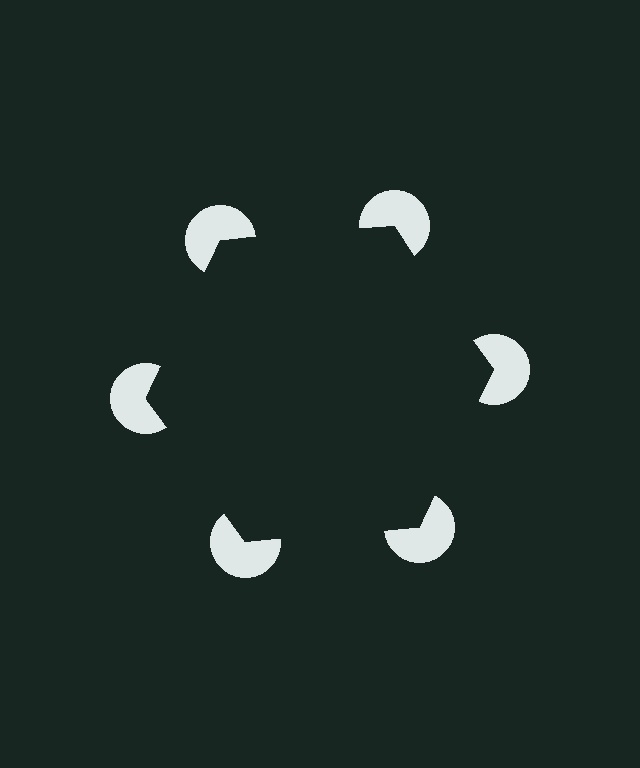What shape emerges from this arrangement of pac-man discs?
An illusory hexagon — its edges are inferred from the aligned wedge cuts in the pac-man discs, not physically drawn.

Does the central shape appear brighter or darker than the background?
It typically appears slightly darker than the background, even though no actual brightness change is drawn.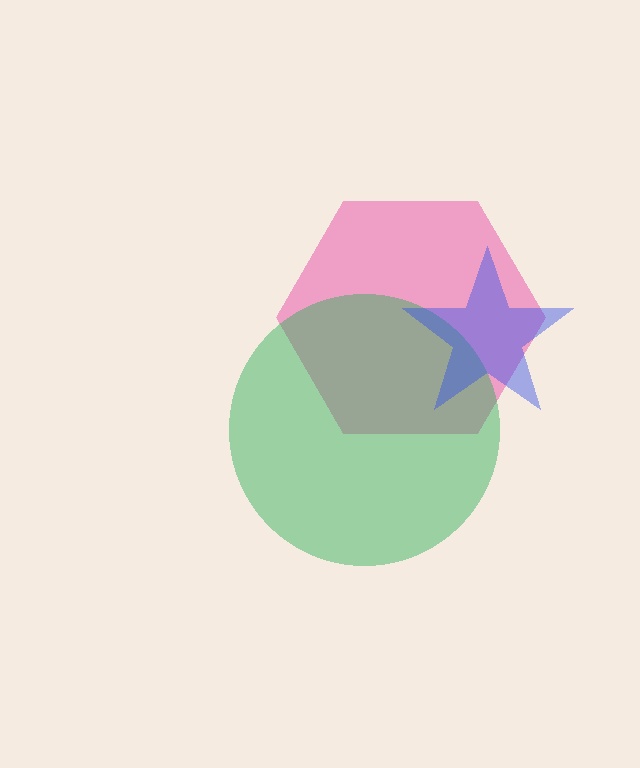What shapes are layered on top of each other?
The layered shapes are: a pink hexagon, a green circle, a blue star.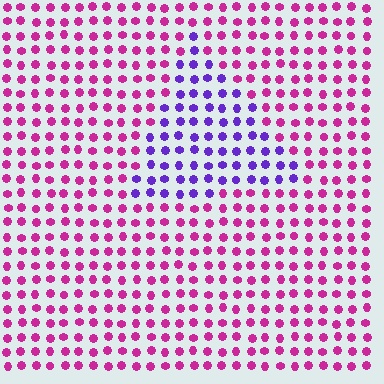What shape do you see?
I see a triangle.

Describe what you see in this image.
The image is filled with small magenta elements in a uniform arrangement. A triangle-shaped region is visible where the elements are tinted to a slightly different hue, forming a subtle color boundary.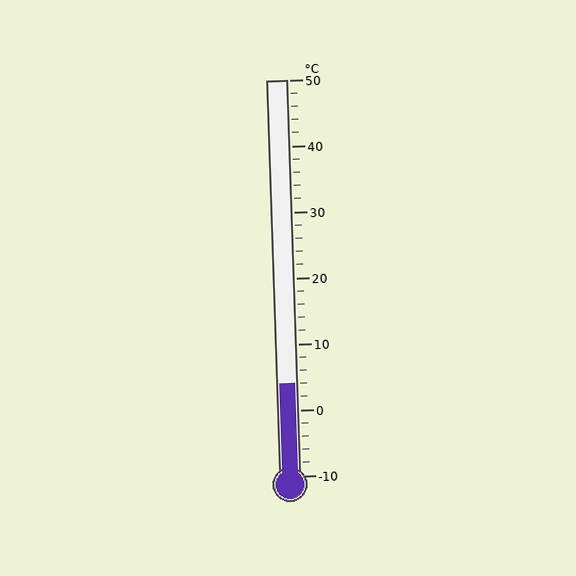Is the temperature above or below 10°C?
The temperature is below 10°C.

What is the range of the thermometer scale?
The thermometer scale ranges from -10°C to 50°C.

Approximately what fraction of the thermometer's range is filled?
The thermometer is filled to approximately 25% of its range.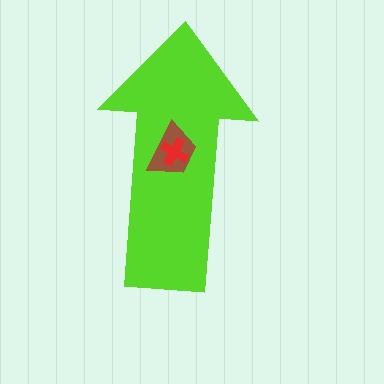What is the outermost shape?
The lime arrow.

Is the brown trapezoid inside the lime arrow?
Yes.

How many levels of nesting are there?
3.